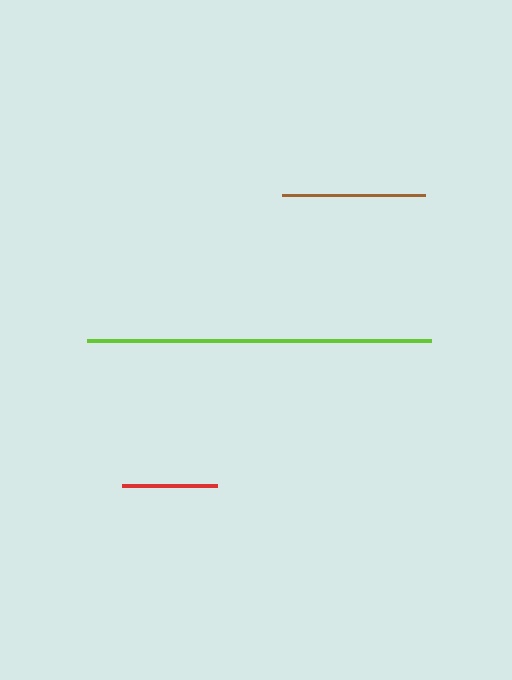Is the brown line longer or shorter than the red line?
The brown line is longer than the red line.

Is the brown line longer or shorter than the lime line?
The lime line is longer than the brown line.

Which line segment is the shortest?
The red line is the shortest at approximately 95 pixels.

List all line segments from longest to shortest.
From longest to shortest: lime, brown, red.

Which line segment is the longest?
The lime line is the longest at approximately 345 pixels.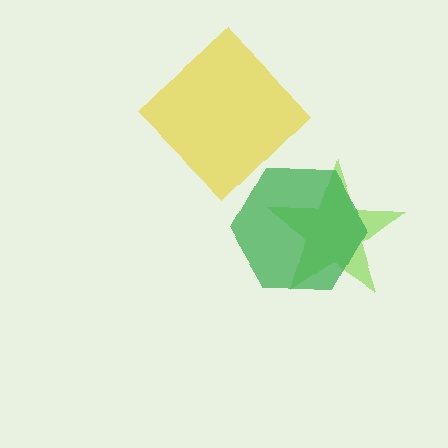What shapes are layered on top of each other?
The layered shapes are: a lime star, a green hexagon, a yellow diamond.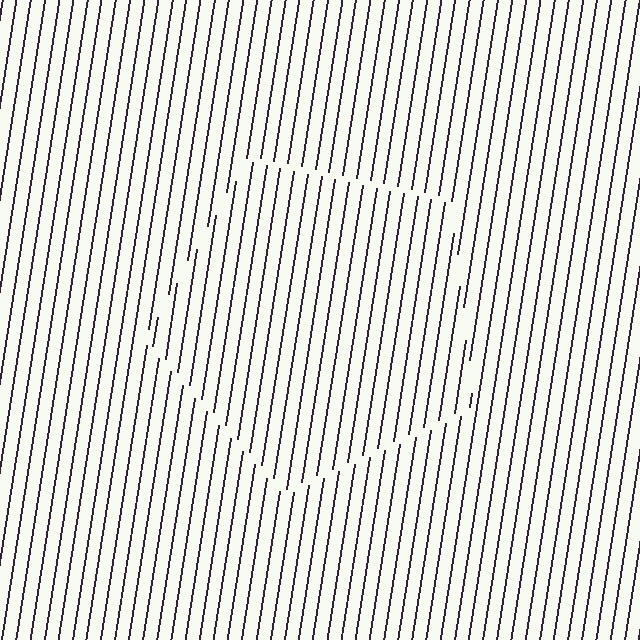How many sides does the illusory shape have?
5 sides — the line-ends trace a pentagon.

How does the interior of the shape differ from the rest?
The interior of the shape contains the same grating, shifted by half a period — the contour is defined by the phase discontinuity where line-ends from the inner and outer gratings abut.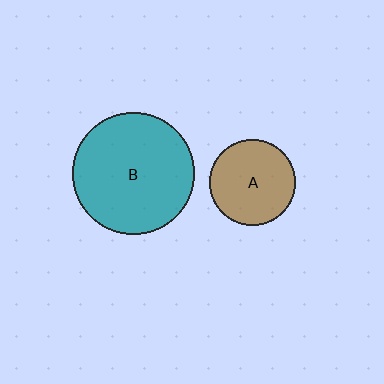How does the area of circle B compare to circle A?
Approximately 2.0 times.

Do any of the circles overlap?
No, none of the circles overlap.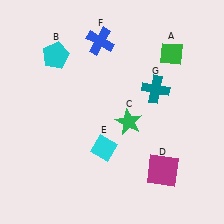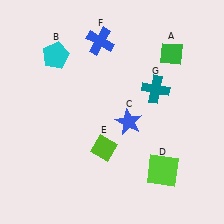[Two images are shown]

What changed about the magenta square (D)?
In Image 1, D is magenta. In Image 2, it changed to lime.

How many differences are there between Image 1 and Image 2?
There are 3 differences between the two images.